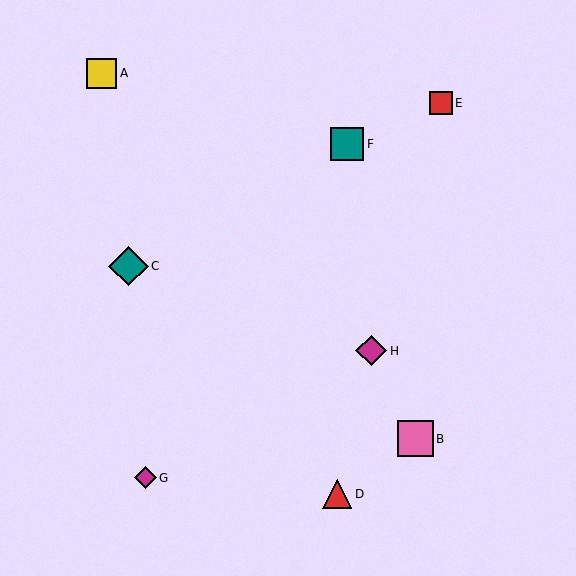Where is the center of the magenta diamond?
The center of the magenta diamond is at (145, 478).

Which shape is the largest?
The teal diamond (labeled C) is the largest.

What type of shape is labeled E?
Shape E is a red square.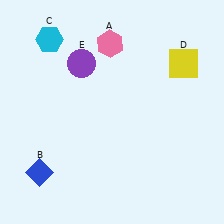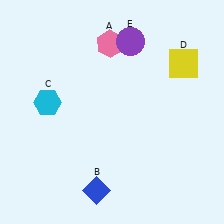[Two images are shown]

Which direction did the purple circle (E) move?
The purple circle (E) moved right.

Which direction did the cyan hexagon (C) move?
The cyan hexagon (C) moved down.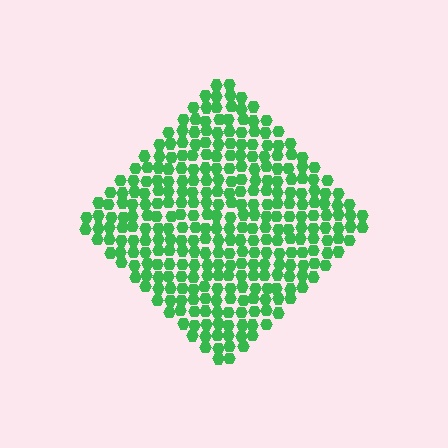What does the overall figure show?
The overall figure shows a diamond.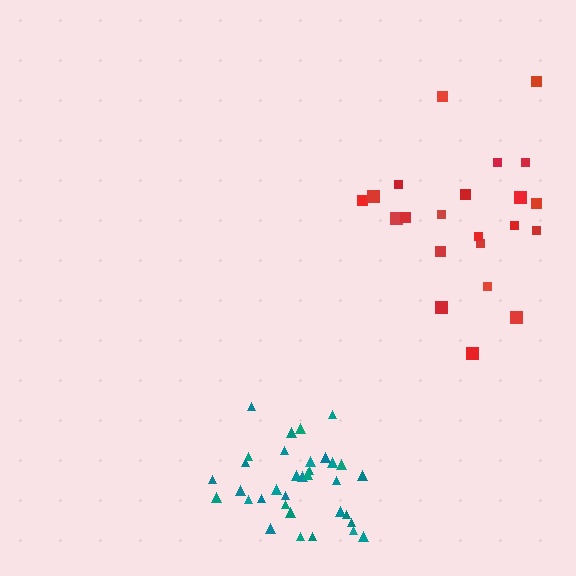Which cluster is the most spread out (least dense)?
Red.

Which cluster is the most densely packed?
Teal.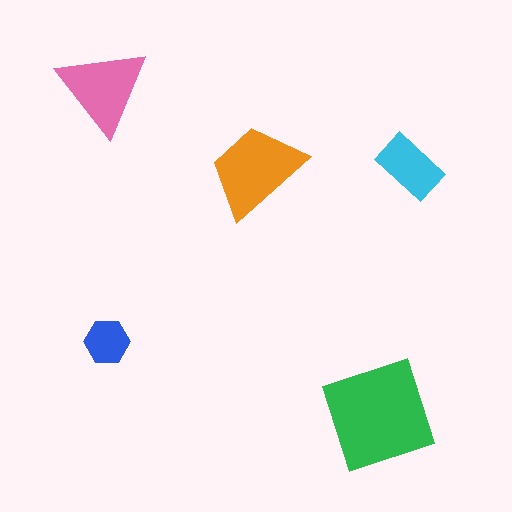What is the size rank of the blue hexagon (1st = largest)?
5th.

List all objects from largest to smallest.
The green diamond, the orange trapezoid, the pink triangle, the cyan rectangle, the blue hexagon.